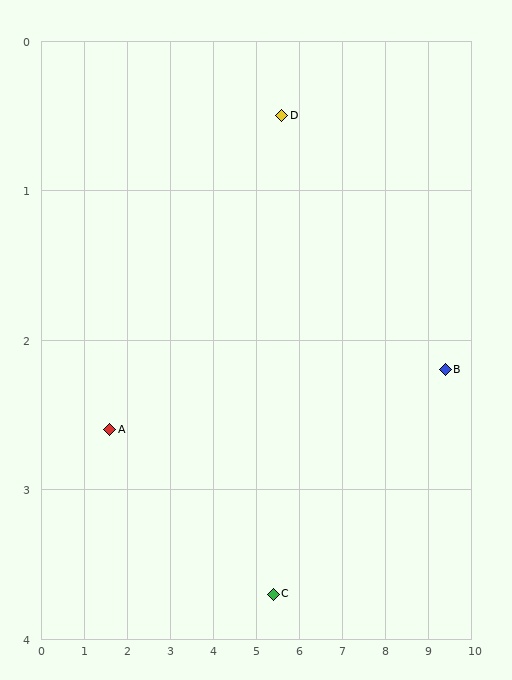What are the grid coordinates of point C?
Point C is at approximately (5.4, 3.7).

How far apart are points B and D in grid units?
Points B and D are about 4.2 grid units apart.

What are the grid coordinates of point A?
Point A is at approximately (1.6, 2.6).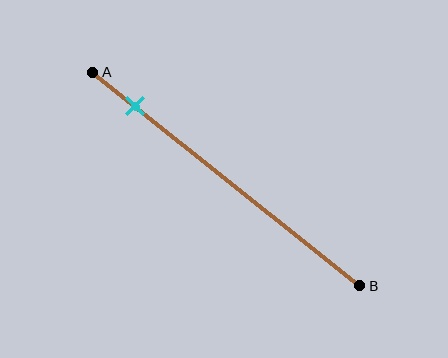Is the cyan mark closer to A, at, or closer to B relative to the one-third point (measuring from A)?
The cyan mark is closer to point A than the one-third point of segment AB.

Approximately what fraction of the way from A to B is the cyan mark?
The cyan mark is approximately 15% of the way from A to B.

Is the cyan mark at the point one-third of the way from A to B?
No, the mark is at about 15% from A, not at the 33% one-third point.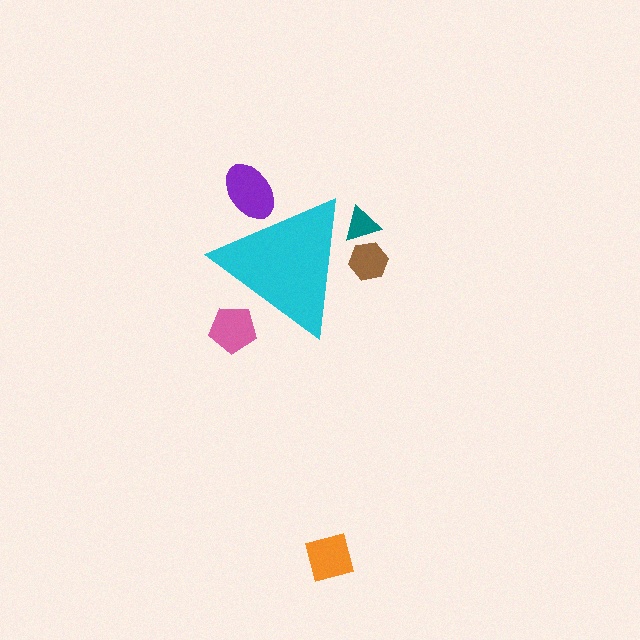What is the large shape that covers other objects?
A cyan triangle.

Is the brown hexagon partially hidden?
Yes, the brown hexagon is partially hidden behind the cyan triangle.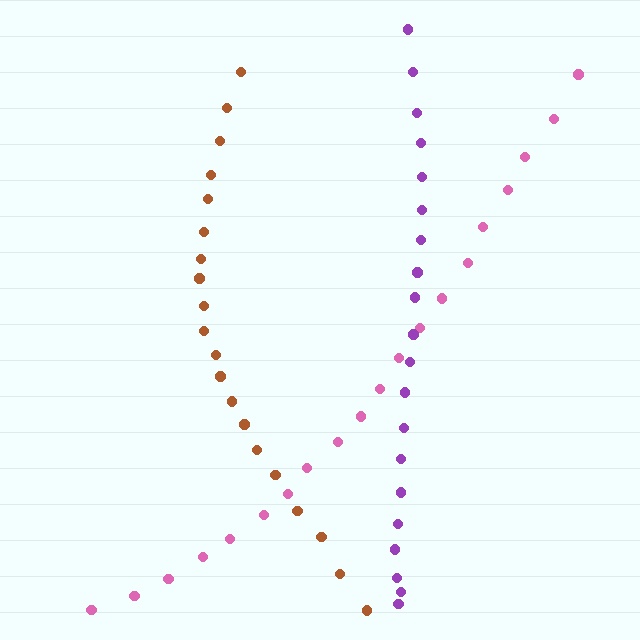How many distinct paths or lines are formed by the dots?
There are 3 distinct paths.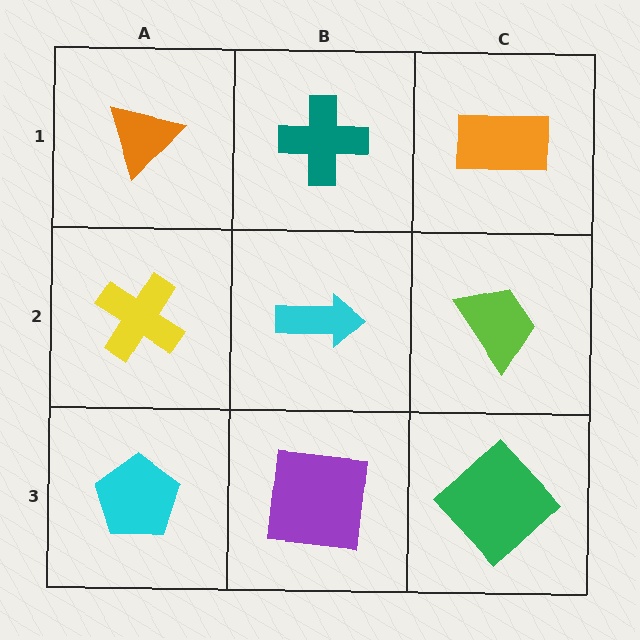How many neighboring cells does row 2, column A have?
3.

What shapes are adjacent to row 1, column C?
A lime trapezoid (row 2, column C), a teal cross (row 1, column B).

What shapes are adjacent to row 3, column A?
A yellow cross (row 2, column A), a purple square (row 3, column B).